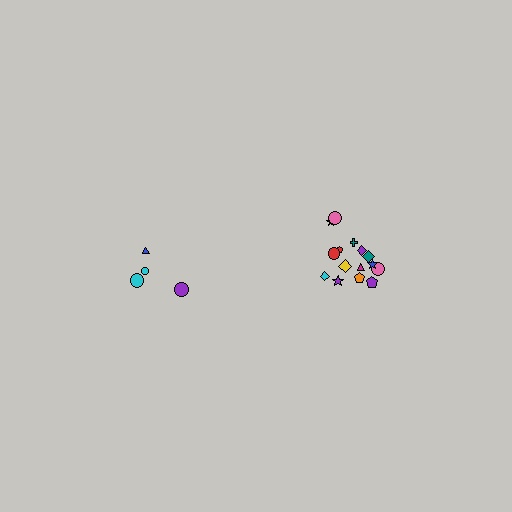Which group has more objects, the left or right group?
The right group.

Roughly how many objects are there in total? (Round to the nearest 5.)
Roughly 20 objects in total.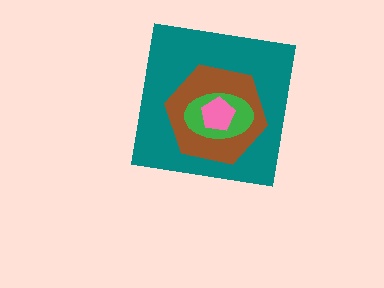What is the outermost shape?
The teal square.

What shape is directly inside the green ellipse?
The pink pentagon.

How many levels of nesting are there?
4.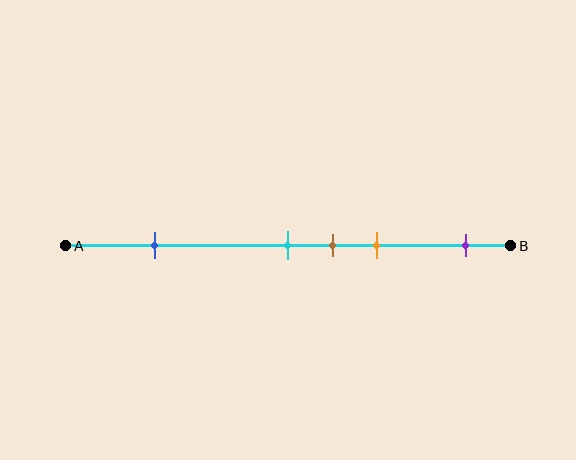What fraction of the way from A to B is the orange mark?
The orange mark is approximately 70% (0.7) of the way from A to B.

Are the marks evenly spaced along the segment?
No, the marks are not evenly spaced.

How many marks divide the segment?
There are 5 marks dividing the segment.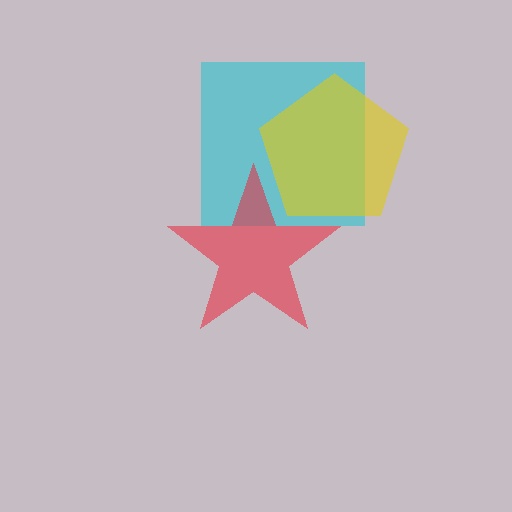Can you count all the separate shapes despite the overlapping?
Yes, there are 3 separate shapes.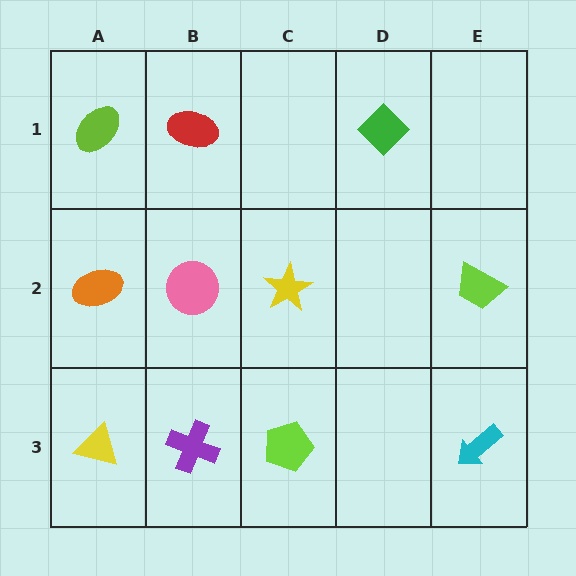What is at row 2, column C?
A yellow star.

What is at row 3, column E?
A cyan arrow.